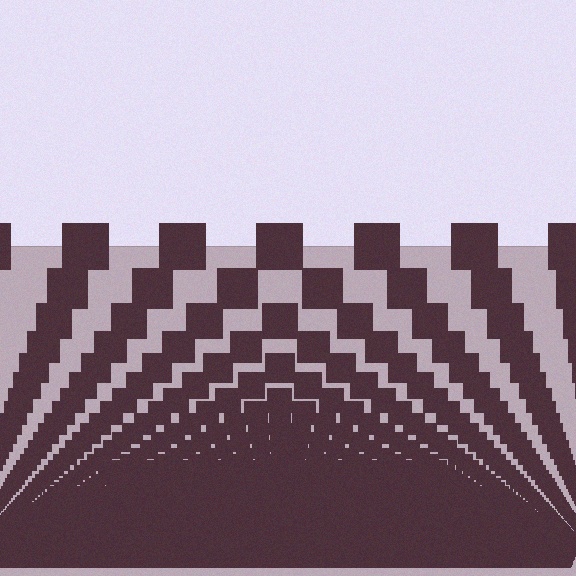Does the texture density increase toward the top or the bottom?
Density increases toward the bottom.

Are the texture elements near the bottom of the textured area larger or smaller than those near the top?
Smaller. The gradient is inverted — elements near the bottom are smaller and denser.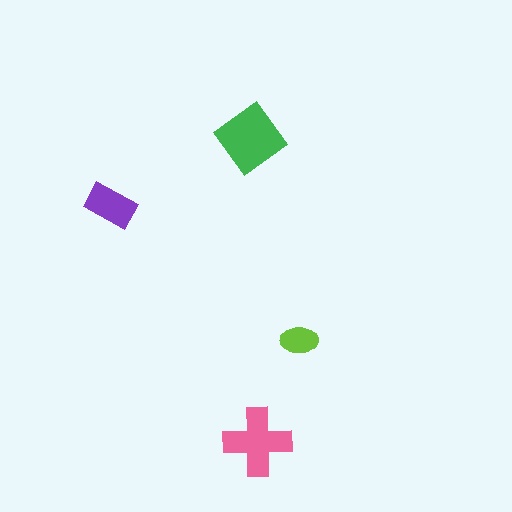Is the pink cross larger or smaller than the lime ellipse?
Larger.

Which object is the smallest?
The lime ellipse.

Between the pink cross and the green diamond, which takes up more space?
The green diamond.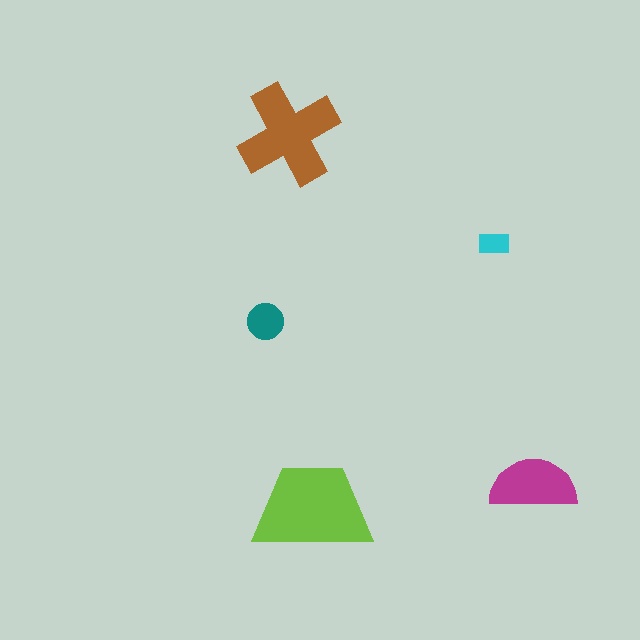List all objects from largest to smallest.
The lime trapezoid, the brown cross, the magenta semicircle, the teal circle, the cyan rectangle.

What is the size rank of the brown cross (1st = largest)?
2nd.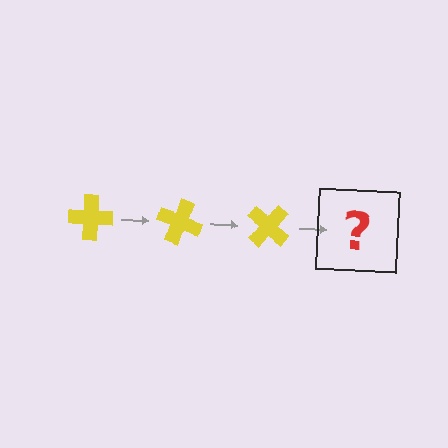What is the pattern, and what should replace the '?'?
The pattern is that the cross rotates 20 degrees each step. The '?' should be a yellow cross rotated 60 degrees.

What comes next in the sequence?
The next element should be a yellow cross rotated 60 degrees.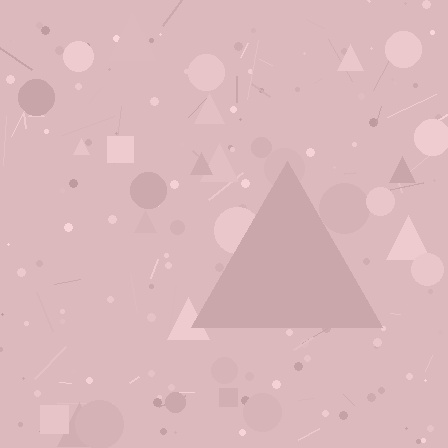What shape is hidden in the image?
A triangle is hidden in the image.